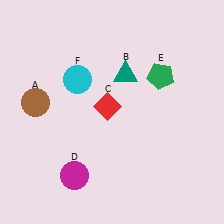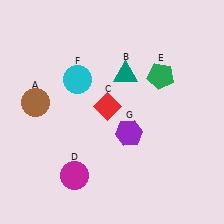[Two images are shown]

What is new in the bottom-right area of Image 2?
A purple hexagon (G) was added in the bottom-right area of Image 2.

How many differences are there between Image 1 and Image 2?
There is 1 difference between the two images.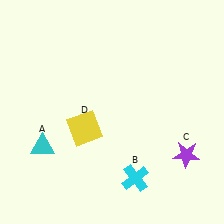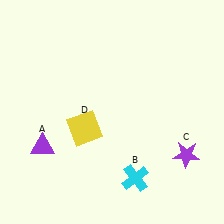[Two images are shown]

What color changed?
The triangle (A) changed from cyan in Image 1 to purple in Image 2.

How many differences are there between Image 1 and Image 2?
There is 1 difference between the two images.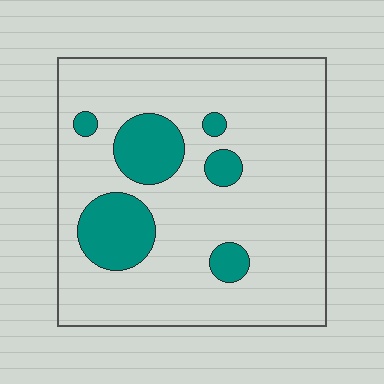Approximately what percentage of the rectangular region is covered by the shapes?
Approximately 15%.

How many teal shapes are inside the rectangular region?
6.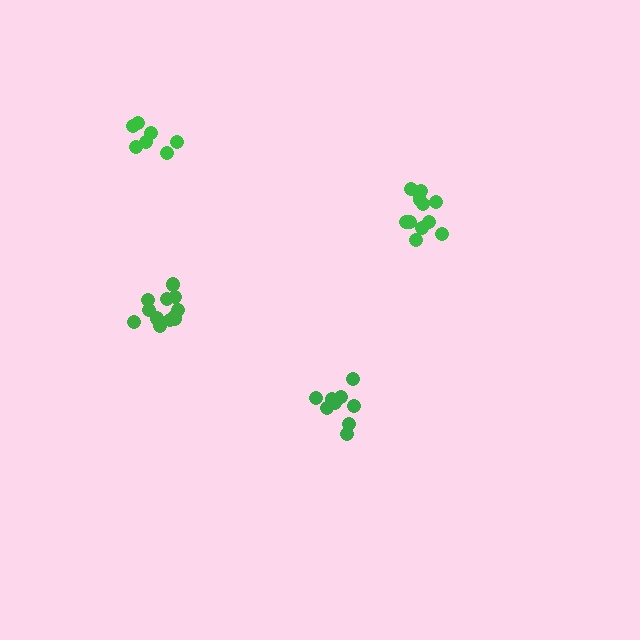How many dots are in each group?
Group 1: 12 dots, Group 2: 7 dots, Group 3: 9 dots, Group 4: 12 dots (40 total).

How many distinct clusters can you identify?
There are 4 distinct clusters.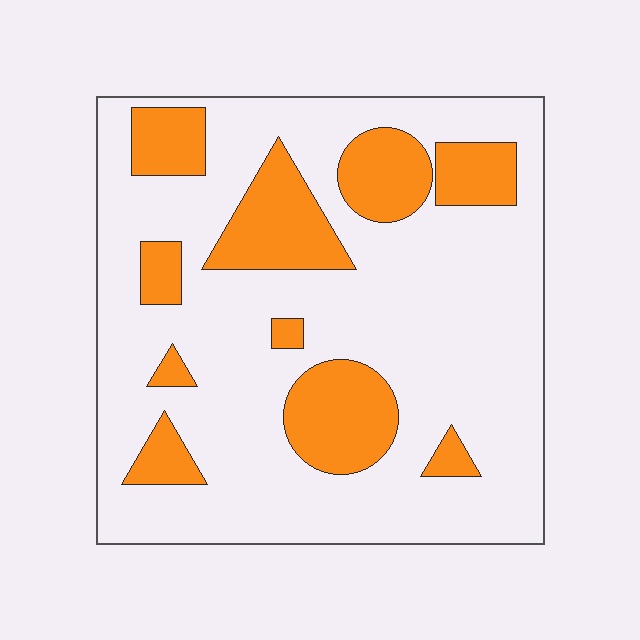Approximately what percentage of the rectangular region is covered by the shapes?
Approximately 25%.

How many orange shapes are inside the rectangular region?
10.